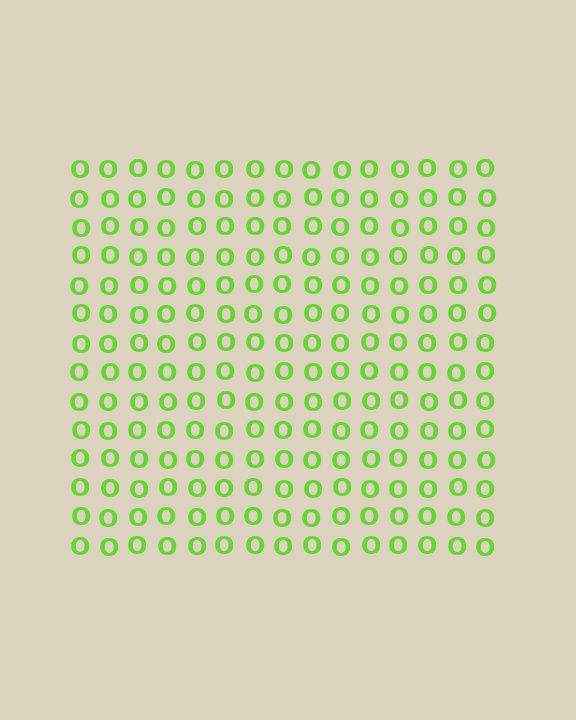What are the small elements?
The small elements are letter O's.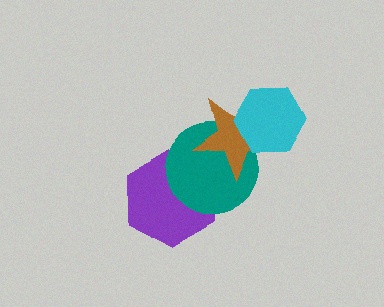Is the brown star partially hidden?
Yes, it is partially covered by another shape.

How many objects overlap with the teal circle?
2 objects overlap with the teal circle.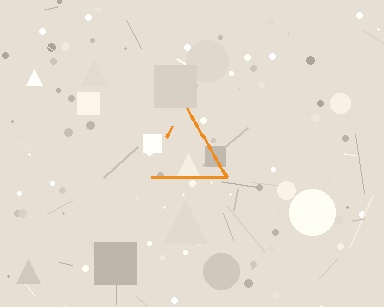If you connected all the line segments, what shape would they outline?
They would outline a triangle.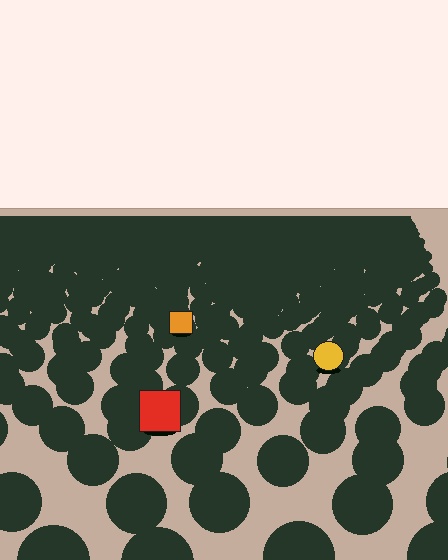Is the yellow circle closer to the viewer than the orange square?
Yes. The yellow circle is closer — you can tell from the texture gradient: the ground texture is coarser near it.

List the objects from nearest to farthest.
From nearest to farthest: the red square, the yellow circle, the orange square.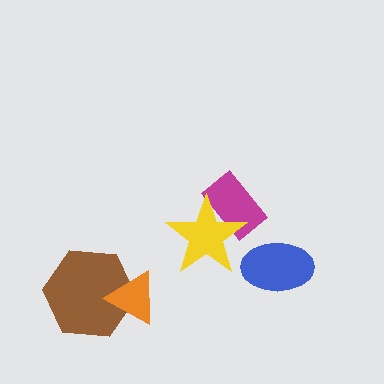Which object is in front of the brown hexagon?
The orange triangle is in front of the brown hexagon.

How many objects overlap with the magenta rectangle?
1 object overlaps with the magenta rectangle.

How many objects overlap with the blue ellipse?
0 objects overlap with the blue ellipse.